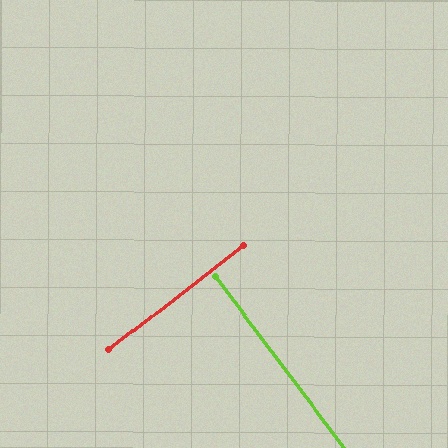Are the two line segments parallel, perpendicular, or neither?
Perpendicular — they meet at approximately 89°.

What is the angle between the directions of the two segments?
Approximately 89 degrees.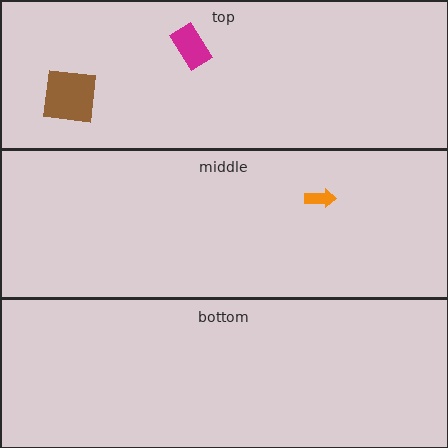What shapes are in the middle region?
The orange arrow.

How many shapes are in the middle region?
1.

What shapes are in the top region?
The brown square, the magenta rectangle.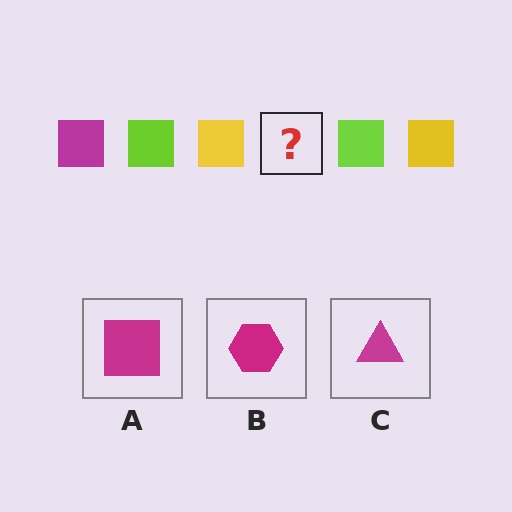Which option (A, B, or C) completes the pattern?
A.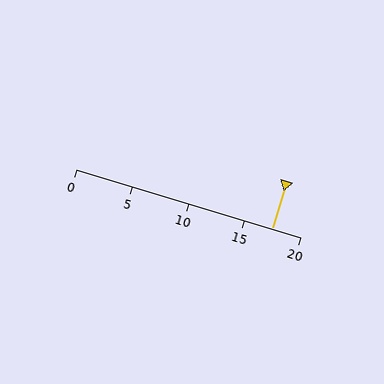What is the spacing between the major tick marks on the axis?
The major ticks are spaced 5 apart.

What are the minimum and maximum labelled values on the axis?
The axis runs from 0 to 20.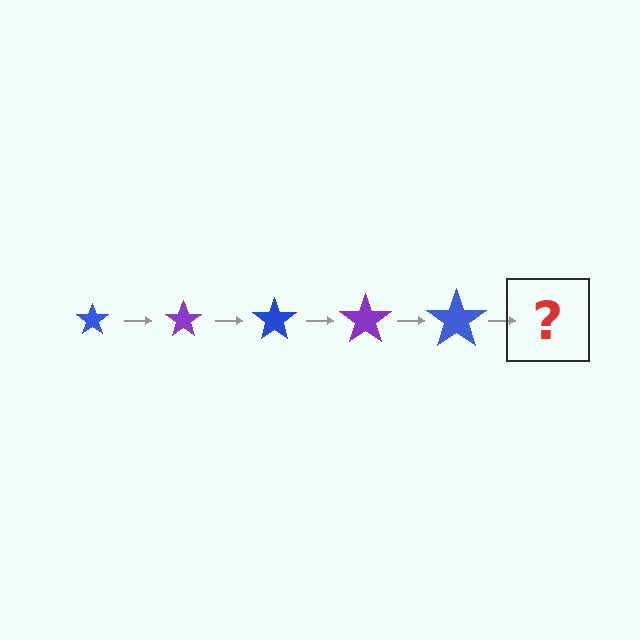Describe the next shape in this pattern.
It should be a purple star, larger than the previous one.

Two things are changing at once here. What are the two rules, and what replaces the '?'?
The two rules are that the star grows larger each step and the color cycles through blue and purple. The '?' should be a purple star, larger than the previous one.